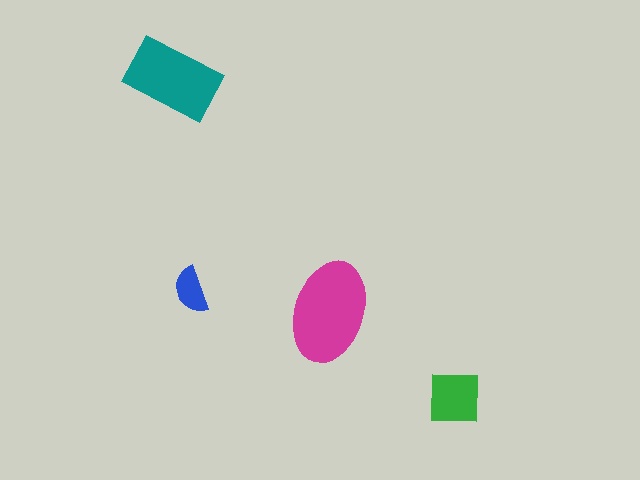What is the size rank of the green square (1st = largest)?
3rd.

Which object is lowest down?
The green square is bottommost.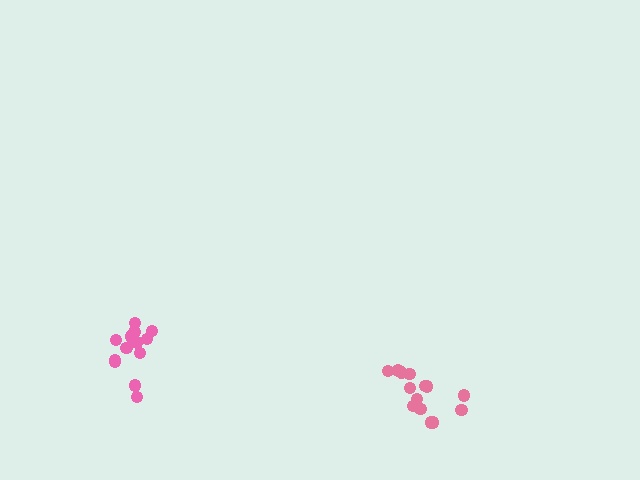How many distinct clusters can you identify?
There are 2 distinct clusters.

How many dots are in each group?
Group 1: 13 dots, Group 2: 14 dots (27 total).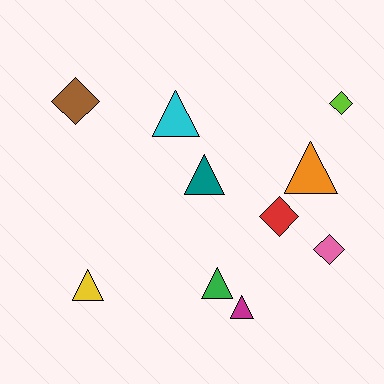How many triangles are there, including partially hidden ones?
There are 6 triangles.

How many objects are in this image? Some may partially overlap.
There are 10 objects.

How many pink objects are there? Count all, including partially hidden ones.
There is 1 pink object.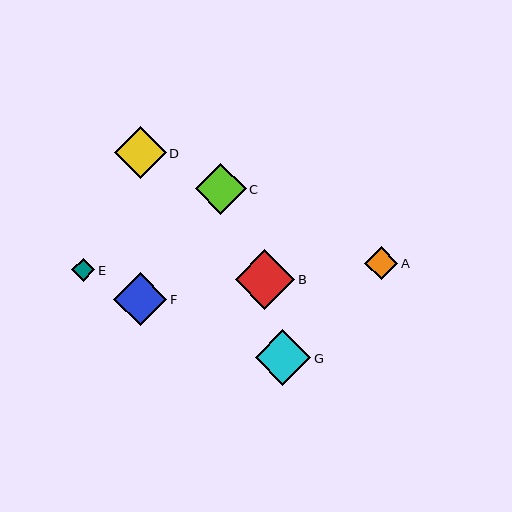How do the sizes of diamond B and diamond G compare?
Diamond B and diamond G are approximately the same size.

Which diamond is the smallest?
Diamond E is the smallest with a size of approximately 23 pixels.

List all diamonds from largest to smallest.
From largest to smallest: B, G, F, D, C, A, E.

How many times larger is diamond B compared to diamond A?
Diamond B is approximately 1.8 times the size of diamond A.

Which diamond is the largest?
Diamond B is the largest with a size of approximately 60 pixels.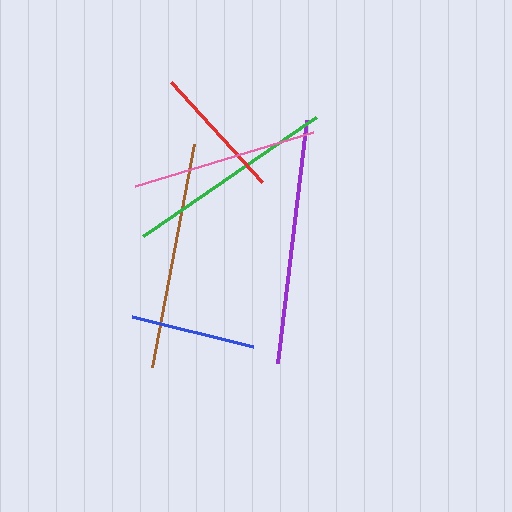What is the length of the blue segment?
The blue segment is approximately 125 pixels long.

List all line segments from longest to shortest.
From longest to shortest: purple, brown, green, pink, red, blue.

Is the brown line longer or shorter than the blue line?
The brown line is longer than the blue line.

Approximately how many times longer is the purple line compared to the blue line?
The purple line is approximately 2.0 times the length of the blue line.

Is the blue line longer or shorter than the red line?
The red line is longer than the blue line.